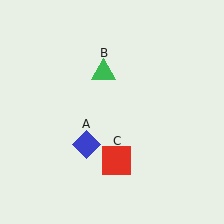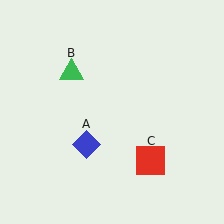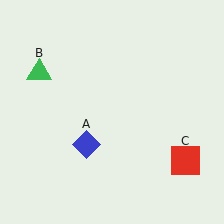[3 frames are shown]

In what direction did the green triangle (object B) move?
The green triangle (object B) moved left.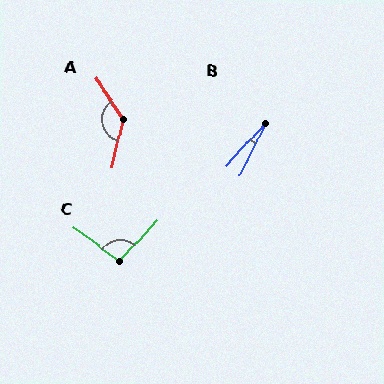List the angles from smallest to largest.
B (16°), C (97°), A (132°).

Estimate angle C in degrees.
Approximately 97 degrees.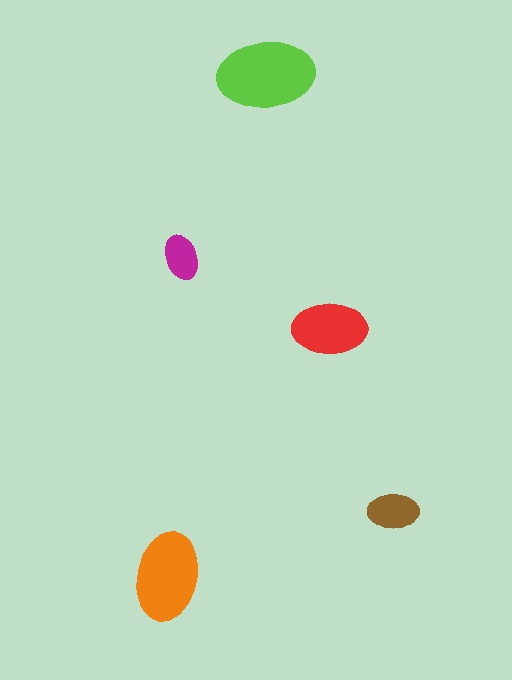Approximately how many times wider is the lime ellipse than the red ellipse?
About 1.5 times wider.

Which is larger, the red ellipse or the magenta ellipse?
The red one.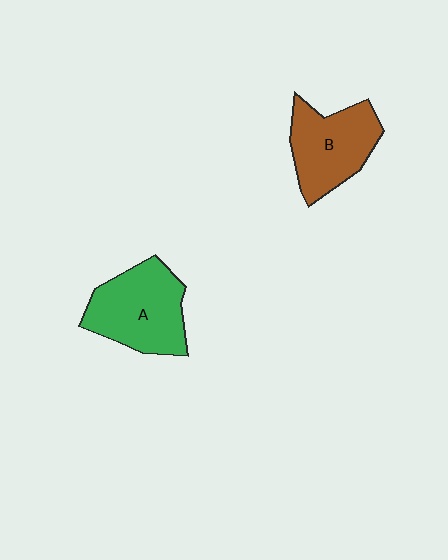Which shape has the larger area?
Shape A (green).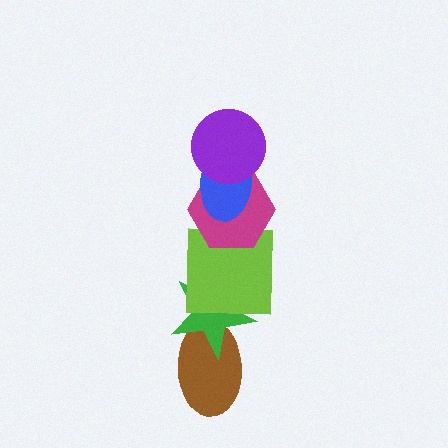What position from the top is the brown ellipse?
The brown ellipse is 6th from the top.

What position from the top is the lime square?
The lime square is 4th from the top.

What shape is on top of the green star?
The lime square is on top of the green star.